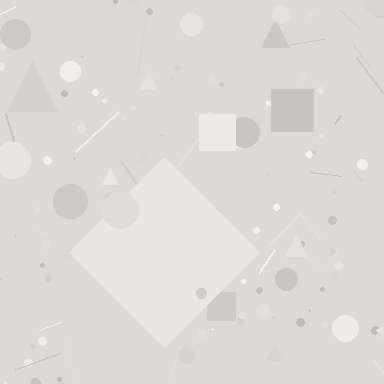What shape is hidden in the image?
A diamond is hidden in the image.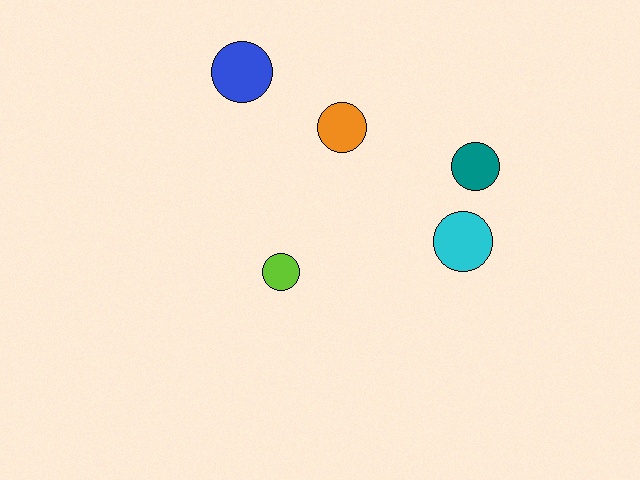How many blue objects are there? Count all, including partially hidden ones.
There is 1 blue object.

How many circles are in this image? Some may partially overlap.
There are 5 circles.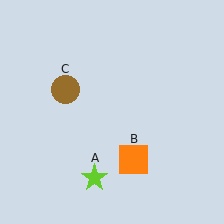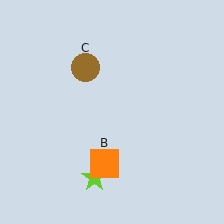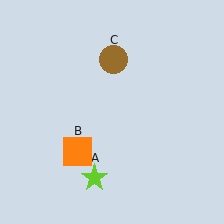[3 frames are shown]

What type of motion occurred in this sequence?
The orange square (object B), brown circle (object C) rotated clockwise around the center of the scene.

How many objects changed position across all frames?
2 objects changed position: orange square (object B), brown circle (object C).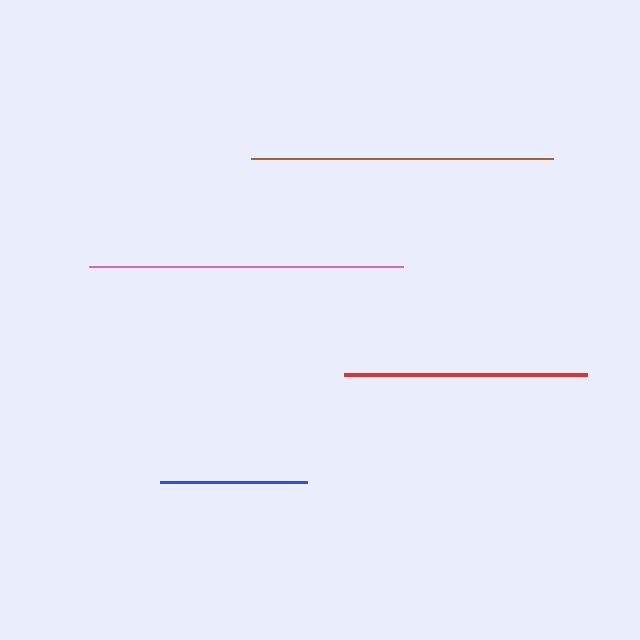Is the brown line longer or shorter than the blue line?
The brown line is longer than the blue line.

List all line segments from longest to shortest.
From longest to shortest: pink, brown, red, blue.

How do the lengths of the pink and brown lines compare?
The pink and brown lines are approximately the same length.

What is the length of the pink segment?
The pink segment is approximately 314 pixels long.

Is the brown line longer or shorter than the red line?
The brown line is longer than the red line.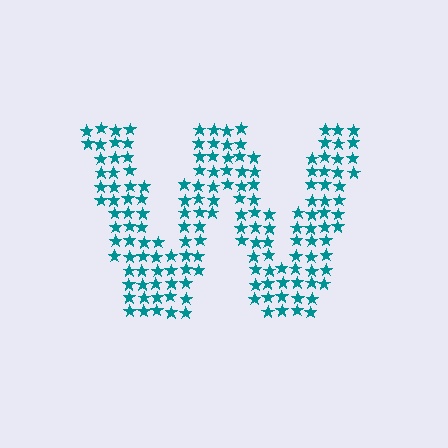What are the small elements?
The small elements are stars.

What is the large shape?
The large shape is the letter W.